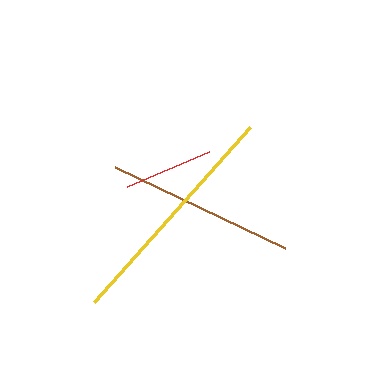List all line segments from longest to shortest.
From longest to shortest: yellow, brown, red.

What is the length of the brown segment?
The brown segment is approximately 188 pixels long.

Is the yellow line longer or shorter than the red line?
The yellow line is longer than the red line.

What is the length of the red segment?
The red segment is approximately 89 pixels long.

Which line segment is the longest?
The yellow line is the longest at approximately 234 pixels.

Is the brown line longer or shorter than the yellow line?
The yellow line is longer than the brown line.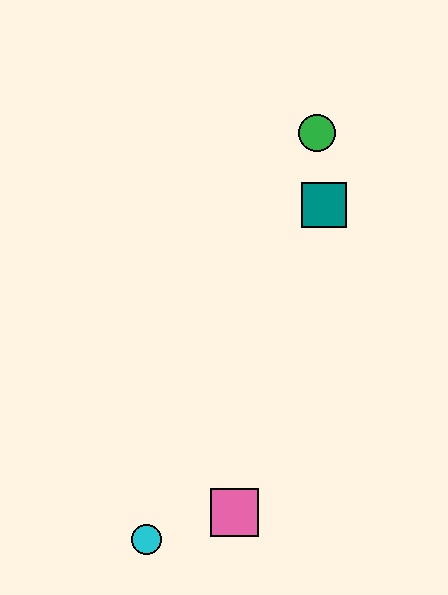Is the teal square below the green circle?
Yes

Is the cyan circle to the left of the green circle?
Yes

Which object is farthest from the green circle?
The cyan circle is farthest from the green circle.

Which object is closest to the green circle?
The teal square is closest to the green circle.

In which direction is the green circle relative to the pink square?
The green circle is above the pink square.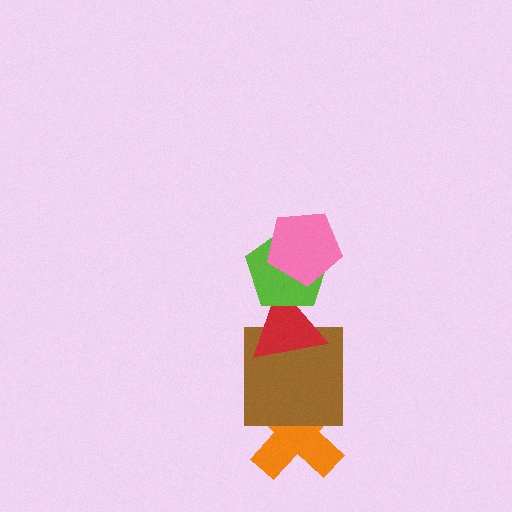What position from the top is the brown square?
The brown square is 4th from the top.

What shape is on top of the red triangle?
The lime pentagon is on top of the red triangle.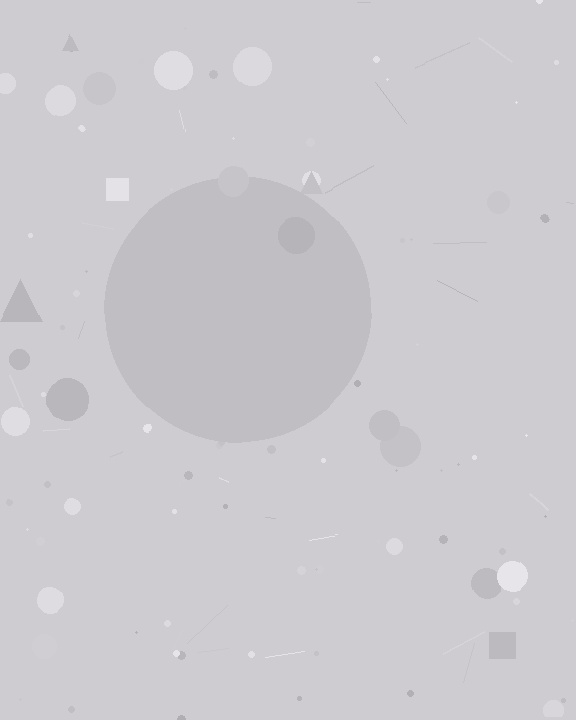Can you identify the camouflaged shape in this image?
The camouflaged shape is a circle.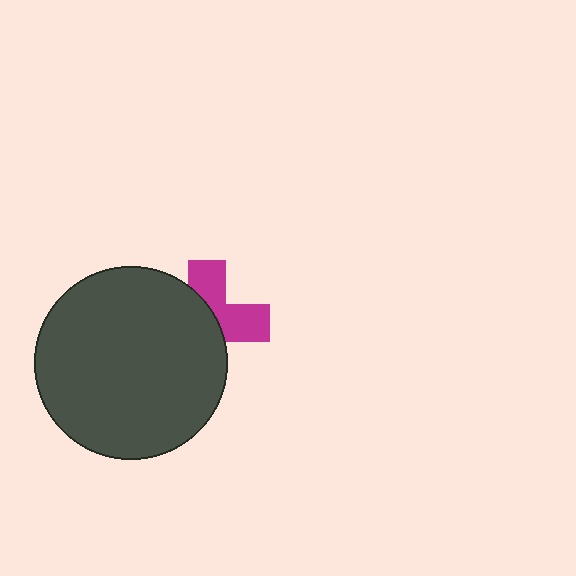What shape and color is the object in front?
The object in front is a dark gray circle.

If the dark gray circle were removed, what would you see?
You would see the complete magenta cross.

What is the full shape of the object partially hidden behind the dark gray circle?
The partially hidden object is a magenta cross.